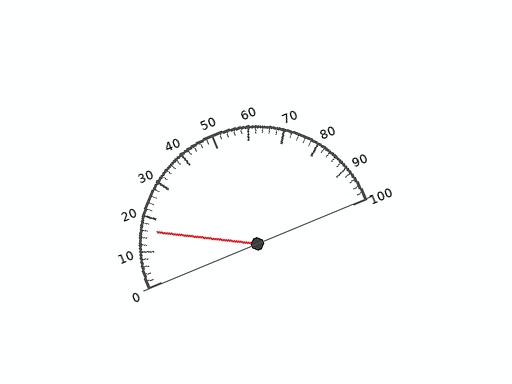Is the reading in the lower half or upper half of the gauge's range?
The reading is in the lower half of the range (0 to 100).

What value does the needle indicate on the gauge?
The needle indicates approximately 16.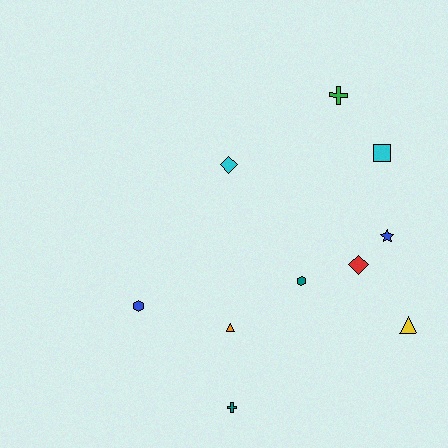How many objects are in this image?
There are 10 objects.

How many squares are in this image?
There is 1 square.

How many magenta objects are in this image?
There are no magenta objects.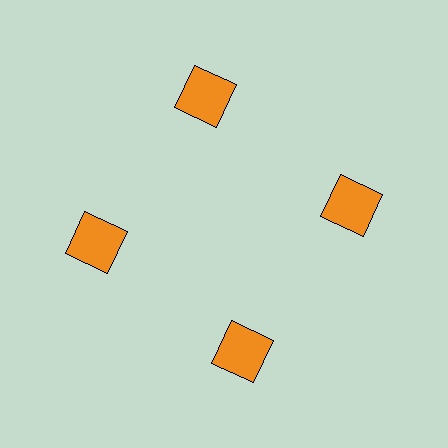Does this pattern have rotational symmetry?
Yes, this pattern has 4-fold rotational symmetry. It looks the same after rotating 90 degrees around the center.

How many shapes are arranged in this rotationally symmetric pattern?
There are 4 shapes, arranged in 4 groups of 1.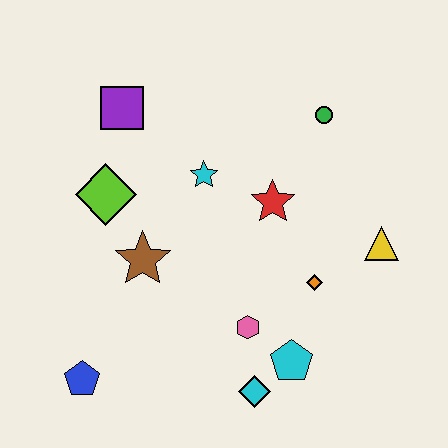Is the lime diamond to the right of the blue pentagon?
Yes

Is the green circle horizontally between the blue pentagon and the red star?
No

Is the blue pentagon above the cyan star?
No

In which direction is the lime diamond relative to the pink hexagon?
The lime diamond is to the left of the pink hexagon.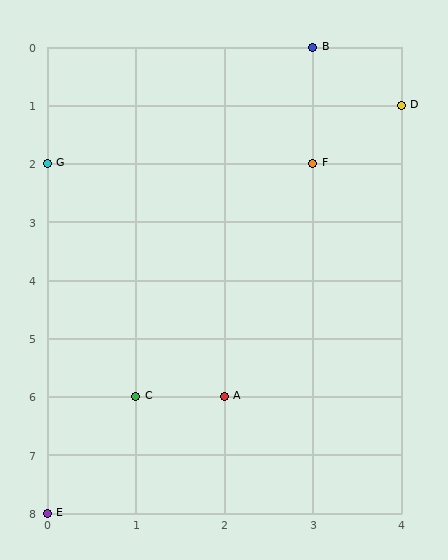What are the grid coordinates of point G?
Point G is at grid coordinates (0, 2).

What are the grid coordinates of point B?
Point B is at grid coordinates (3, 0).